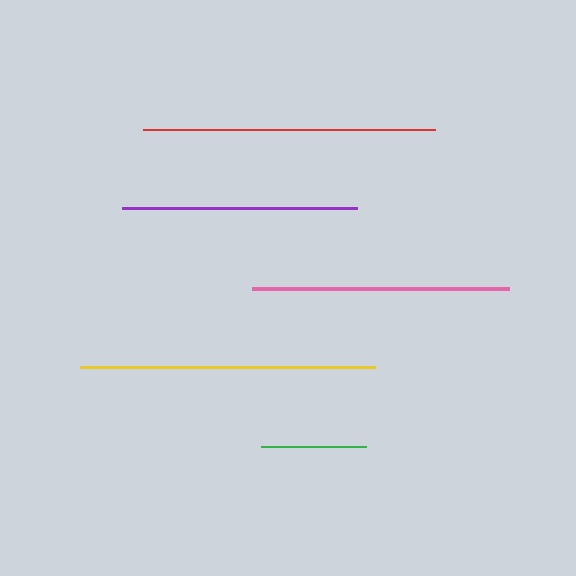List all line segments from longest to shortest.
From longest to shortest: yellow, red, pink, purple, green.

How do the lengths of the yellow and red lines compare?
The yellow and red lines are approximately the same length.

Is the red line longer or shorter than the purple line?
The red line is longer than the purple line.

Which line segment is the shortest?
The green line is the shortest at approximately 105 pixels.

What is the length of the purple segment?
The purple segment is approximately 235 pixels long.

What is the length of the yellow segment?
The yellow segment is approximately 295 pixels long.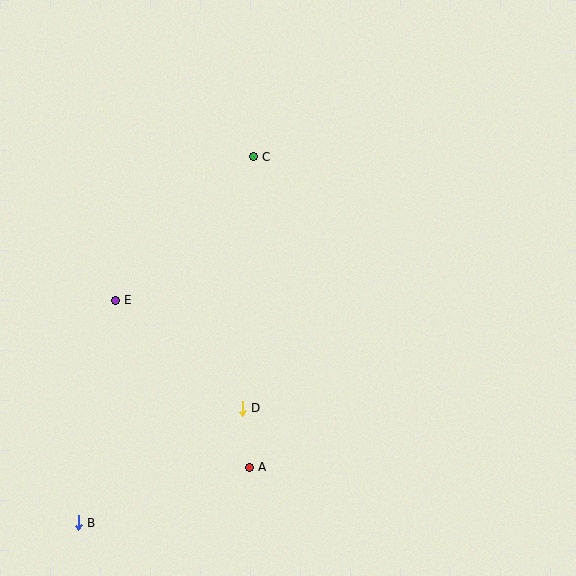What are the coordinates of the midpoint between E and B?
The midpoint between E and B is at (97, 412).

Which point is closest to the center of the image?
Point D at (242, 408) is closest to the center.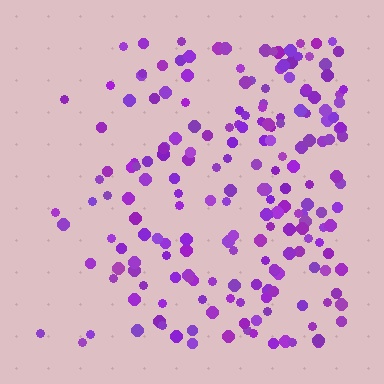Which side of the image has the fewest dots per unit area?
The left.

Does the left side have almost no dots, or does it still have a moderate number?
Still a moderate number, just noticeably fewer than the right.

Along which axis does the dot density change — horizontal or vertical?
Horizontal.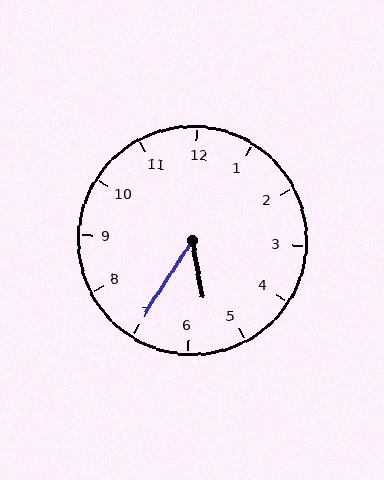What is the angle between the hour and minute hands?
Approximately 42 degrees.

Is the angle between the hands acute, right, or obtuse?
It is acute.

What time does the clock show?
5:35.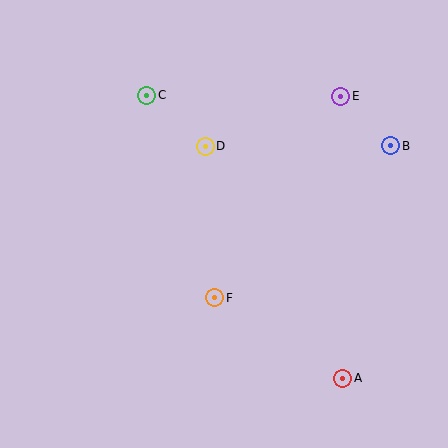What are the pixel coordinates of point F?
Point F is at (215, 298).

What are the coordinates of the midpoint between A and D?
The midpoint between A and D is at (274, 262).